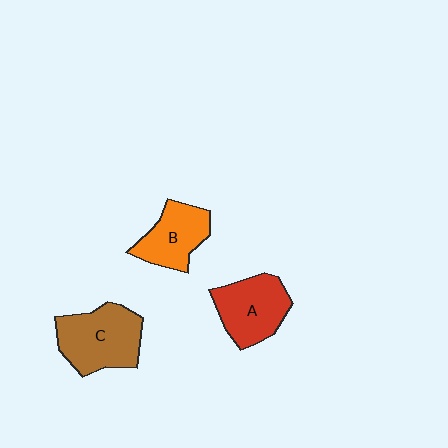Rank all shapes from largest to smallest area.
From largest to smallest: C (brown), A (red), B (orange).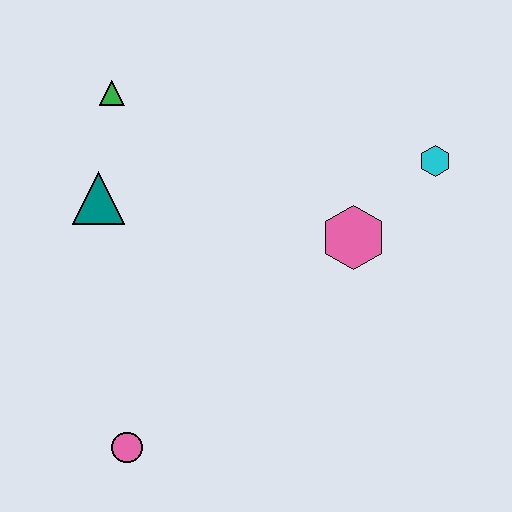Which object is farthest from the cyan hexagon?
The pink circle is farthest from the cyan hexagon.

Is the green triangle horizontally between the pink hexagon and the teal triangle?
Yes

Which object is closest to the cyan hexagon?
The pink hexagon is closest to the cyan hexagon.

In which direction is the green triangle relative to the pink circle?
The green triangle is above the pink circle.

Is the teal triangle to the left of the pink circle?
Yes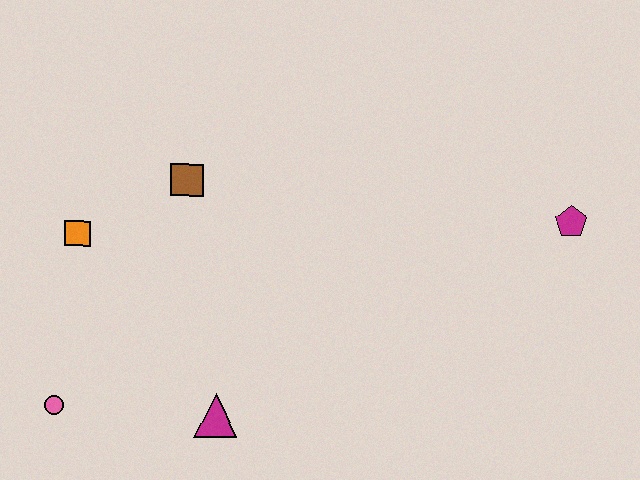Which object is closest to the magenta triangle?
The pink circle is closest to the magenta triangle.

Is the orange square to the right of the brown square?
No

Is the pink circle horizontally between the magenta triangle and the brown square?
No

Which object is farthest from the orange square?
The magenta pentagon is farthest from the orange square.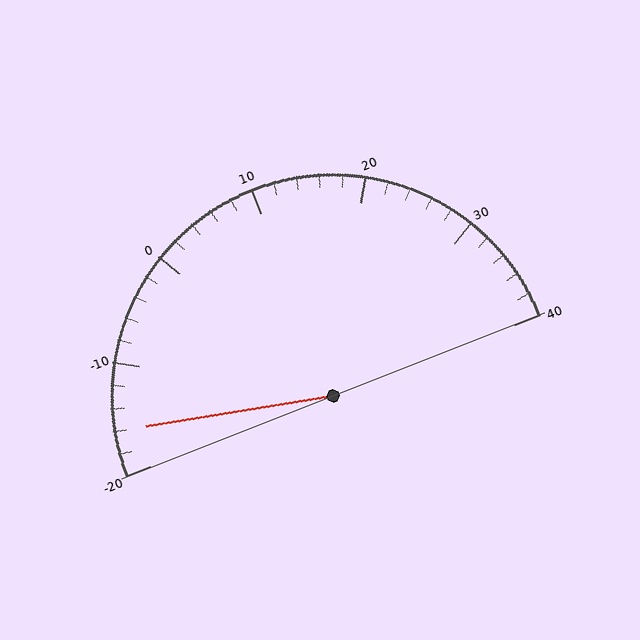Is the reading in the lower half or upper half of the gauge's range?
The reading is in the lower half of the range (-20 to 40).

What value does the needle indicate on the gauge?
The needle indicates approximately -16.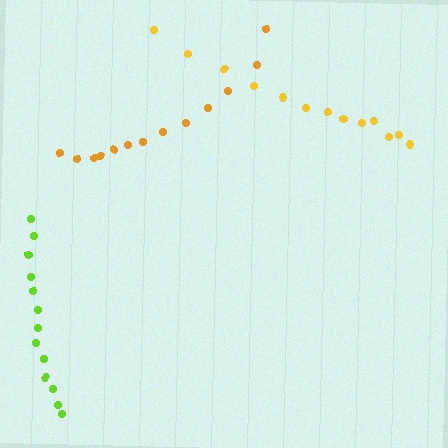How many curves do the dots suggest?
There are 3 distinct paths.